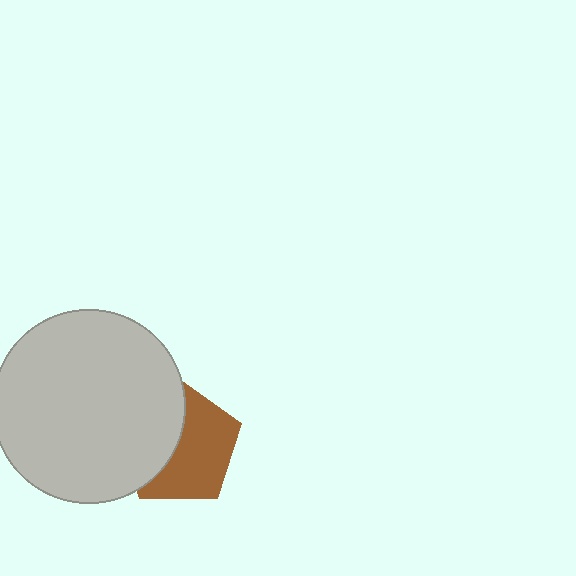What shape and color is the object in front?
The object in front is a light gray circle.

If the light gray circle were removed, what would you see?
You would see the complete brown pentagon.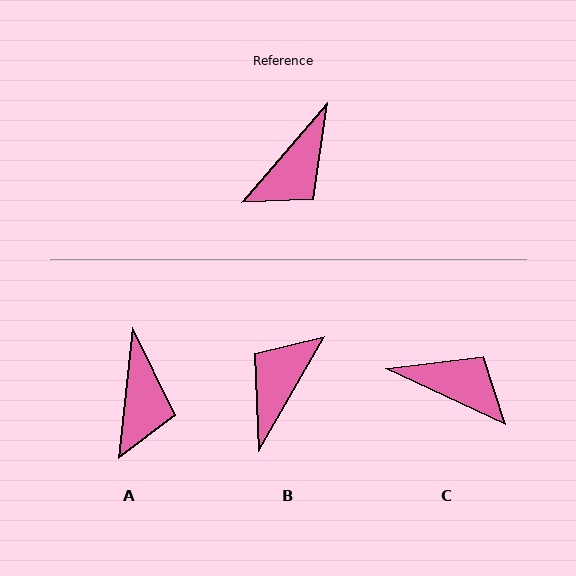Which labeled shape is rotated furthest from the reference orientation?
B, about 169 degrees away.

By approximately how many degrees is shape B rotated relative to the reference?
Approximately 169 degrees clockwise.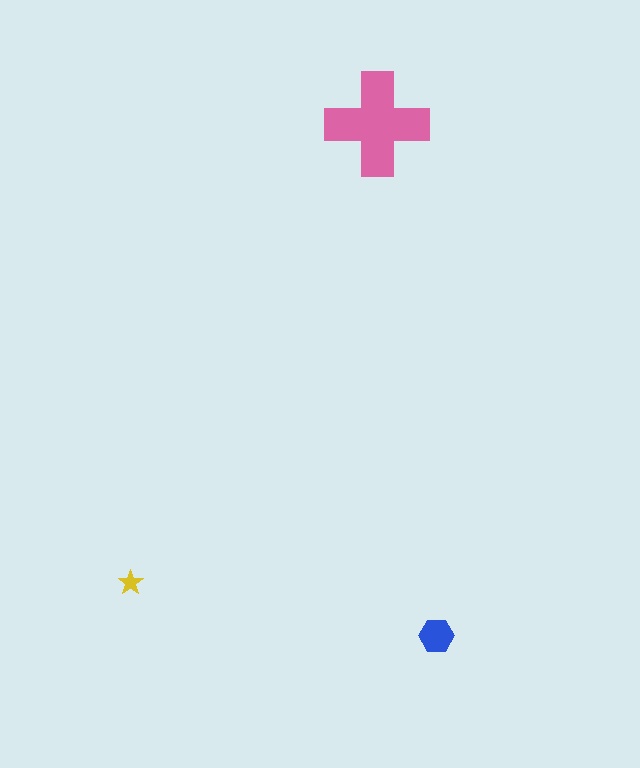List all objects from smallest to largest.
The yellow star, the blue hexagon, the pink cross.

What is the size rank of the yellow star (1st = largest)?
3rd.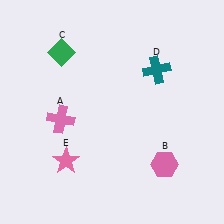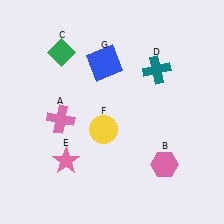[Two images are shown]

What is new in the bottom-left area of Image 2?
A yellow circle (F) was added in the bottom-left area of Image 2.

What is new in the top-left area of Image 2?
A blue square (G) was added in the top-left area of Image 2.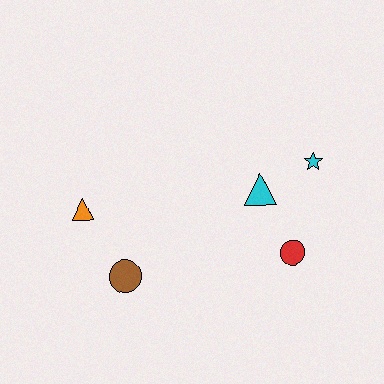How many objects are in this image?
There are 5 objects.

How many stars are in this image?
There is 1 star.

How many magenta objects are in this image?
There are no magenta objects.